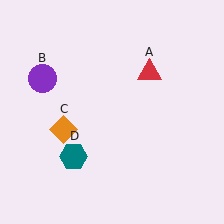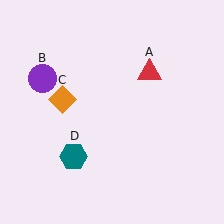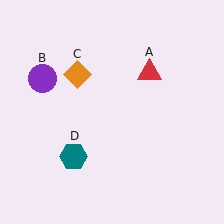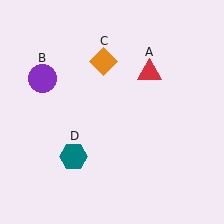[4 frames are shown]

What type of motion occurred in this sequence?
The orange diamond (object C) rotated clockwise around the center of the scene.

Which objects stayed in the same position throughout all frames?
Red triangle (object A) and purple circle (object B) and teal hexagon (object D) remained stationary.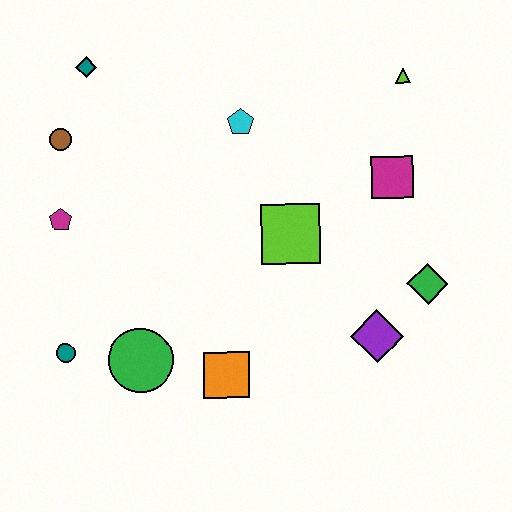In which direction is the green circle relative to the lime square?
The green circle is to the left of the lime square.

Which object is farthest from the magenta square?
The teal circle is farthest from the magenta square.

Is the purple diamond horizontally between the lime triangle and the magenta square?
No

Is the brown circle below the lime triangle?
Yes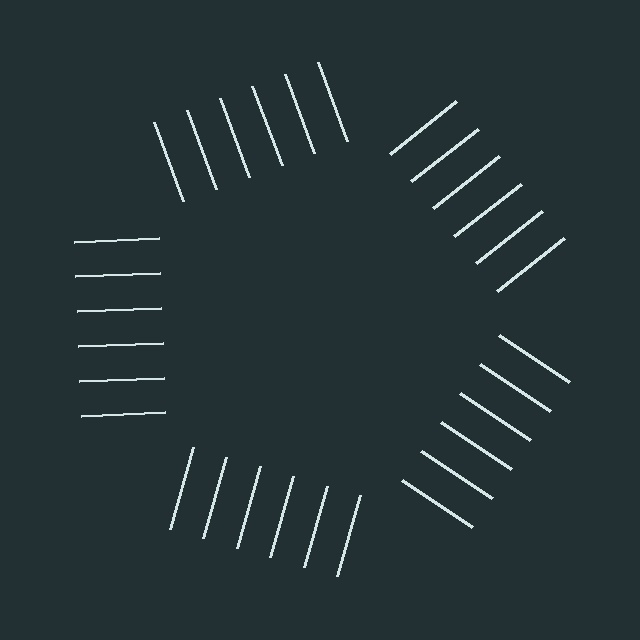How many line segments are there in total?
30 — 6 along each of the 5 edges.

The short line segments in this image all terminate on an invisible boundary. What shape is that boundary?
An illusory pentagon — the line segments terminate on its edges but no continuous stroke is drawn.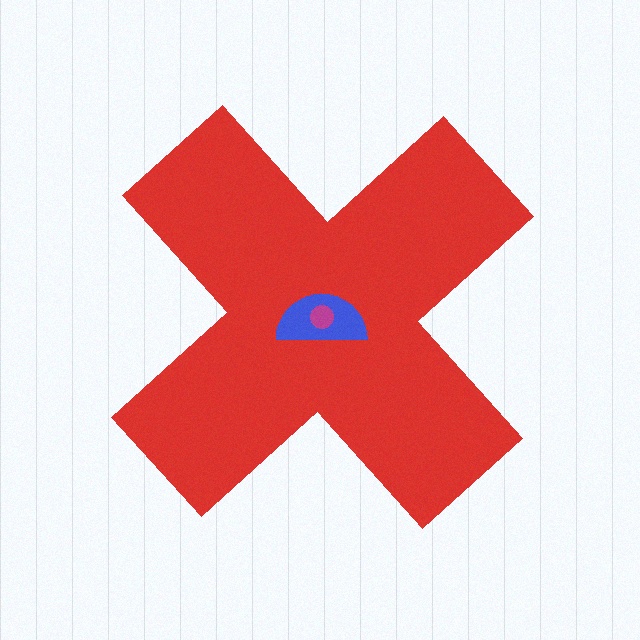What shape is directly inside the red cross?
The blue semicircle.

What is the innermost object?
The magenta circle.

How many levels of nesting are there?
3.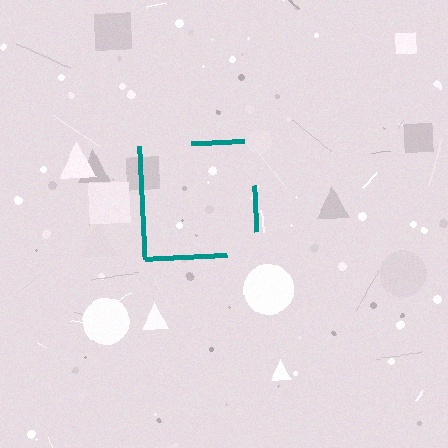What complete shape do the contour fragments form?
The contour fragments form a square.